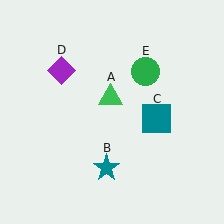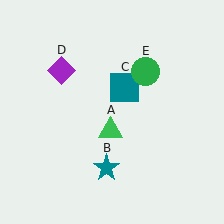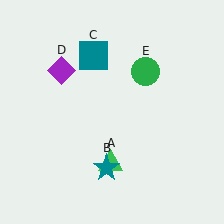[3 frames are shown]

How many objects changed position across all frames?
2 objects changed position: green triangle (object A), teal square (object C).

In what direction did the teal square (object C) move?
The teal square (object C) moved up and to the left.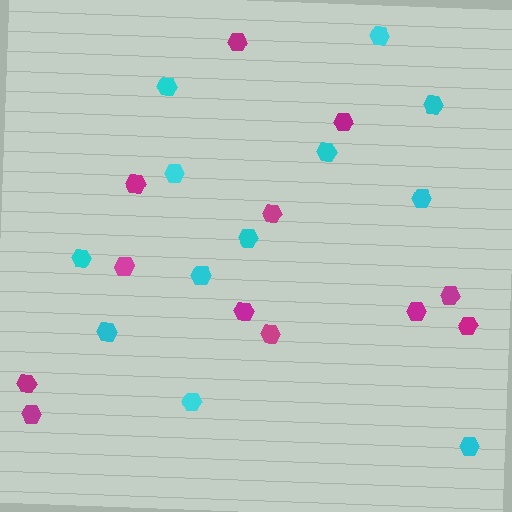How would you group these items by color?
There are 2 groups: one group of magenta hexagons (12) and one group of cyan hexagons (12).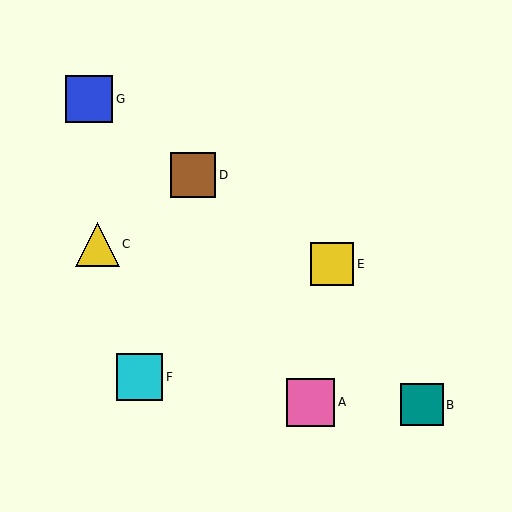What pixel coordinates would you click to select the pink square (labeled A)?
Click at (311, 402) to select the pink square A.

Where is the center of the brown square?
The center of the brown square is at (193, 175).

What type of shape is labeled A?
Shape A is a pink square.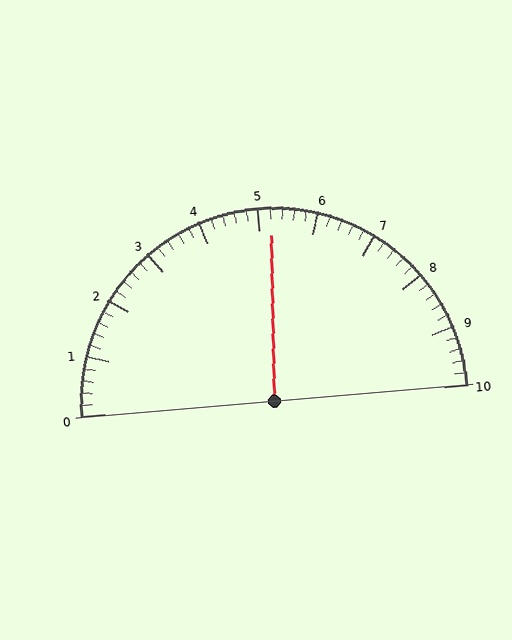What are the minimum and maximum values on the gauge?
The gauge ranges from 0 to 10.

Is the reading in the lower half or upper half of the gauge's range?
The reading is in the upper half of the range (0 to 10).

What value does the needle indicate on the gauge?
The needle indicates approximately 5.2.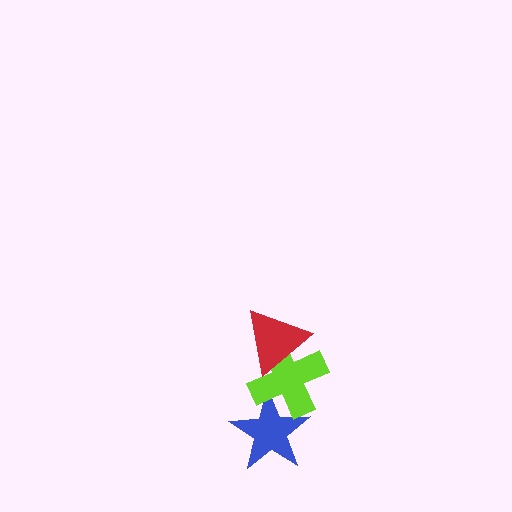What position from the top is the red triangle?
The red triangle is 1st from the top.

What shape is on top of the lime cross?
The red triangle is on top of the lime cross.